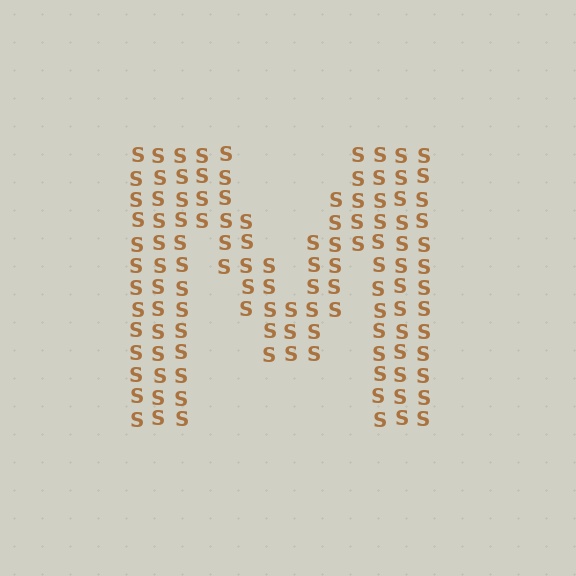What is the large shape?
The large shape is the letter M.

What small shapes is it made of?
It is made of small letter S's.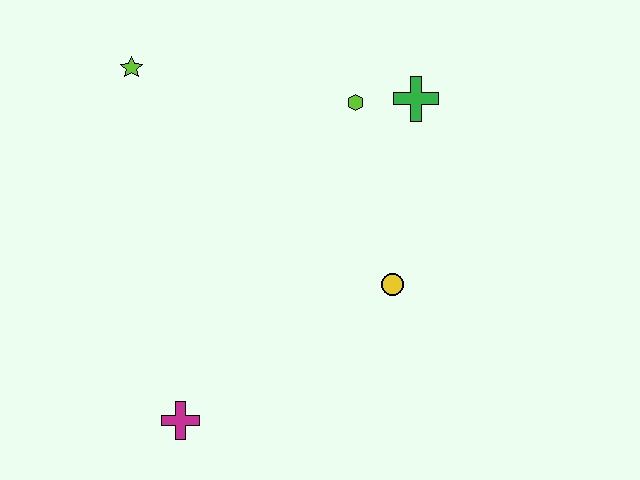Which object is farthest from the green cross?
The magenta cross is farthest from the green cross.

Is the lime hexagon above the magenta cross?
Yes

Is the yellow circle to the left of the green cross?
Yes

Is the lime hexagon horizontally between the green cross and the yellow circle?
No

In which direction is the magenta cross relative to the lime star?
The magenta cross is below the lime star.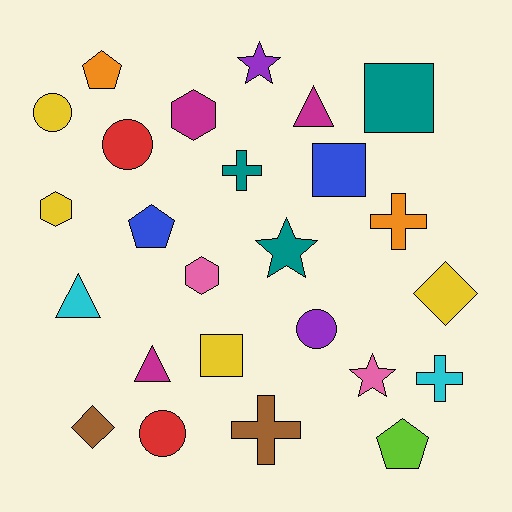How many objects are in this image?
There are 25 objects.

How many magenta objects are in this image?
There are 3 magenta objects.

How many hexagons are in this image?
There are 3 hexagons.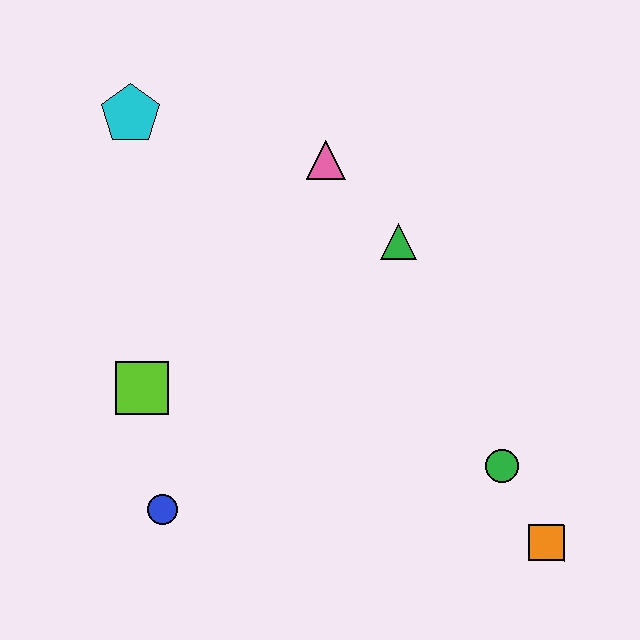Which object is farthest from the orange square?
The cyan pentagon is farthest from the orange square.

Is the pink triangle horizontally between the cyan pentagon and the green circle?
Yes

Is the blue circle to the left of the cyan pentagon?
No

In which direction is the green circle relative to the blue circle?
The green circle is to the right of the blue circle.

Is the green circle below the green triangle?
Yes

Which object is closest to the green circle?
The orange square is closest to the green circle.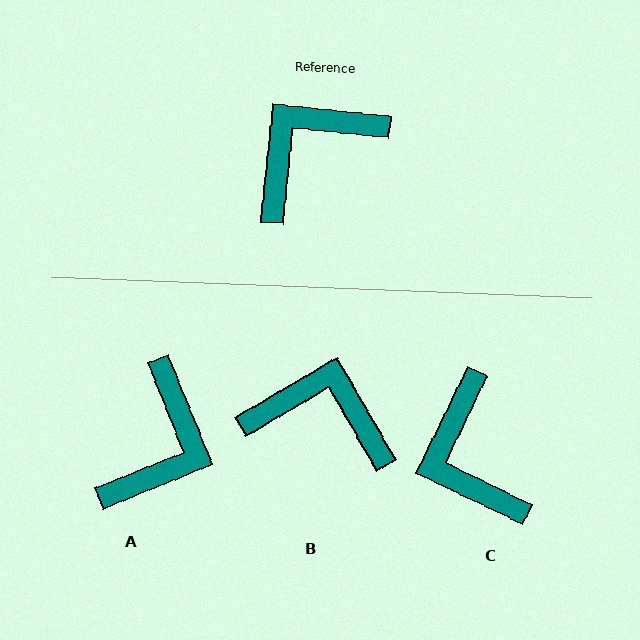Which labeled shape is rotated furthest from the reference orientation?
A, about 152 degrees away.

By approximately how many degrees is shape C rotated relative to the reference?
Approximately 70 degrees counter-clockwise.